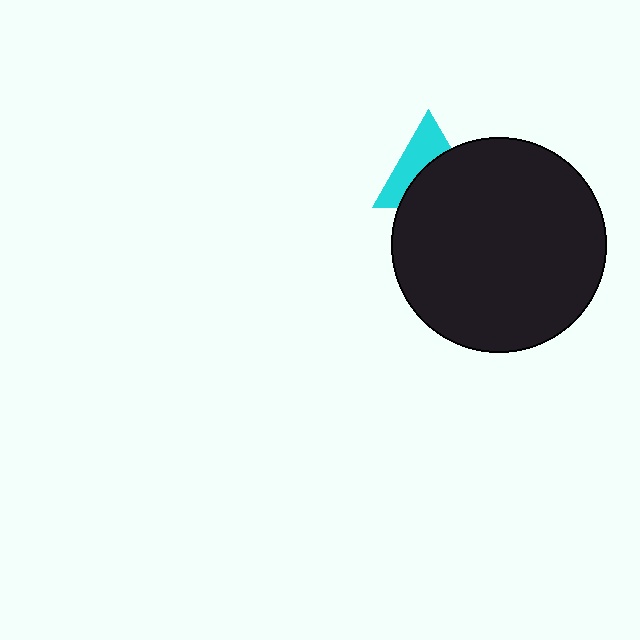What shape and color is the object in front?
The object in front is a black circle.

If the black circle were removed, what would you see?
You would see the complete cyan triangle.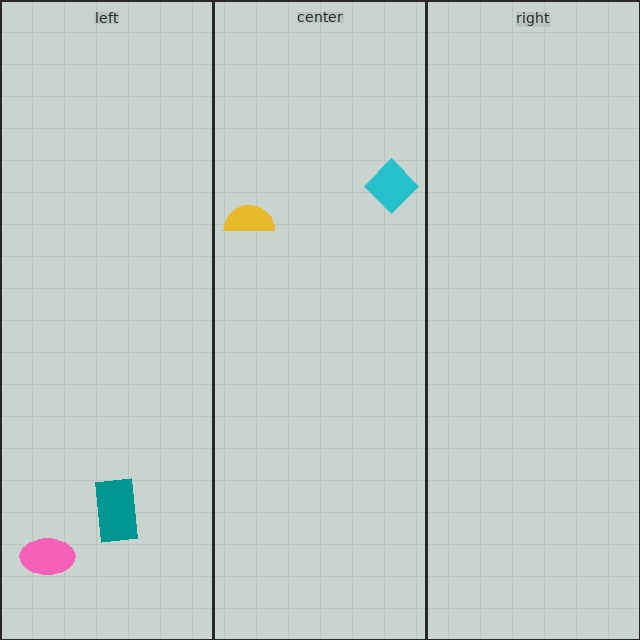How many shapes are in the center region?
2.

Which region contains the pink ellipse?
The left region.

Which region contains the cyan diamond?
The center region.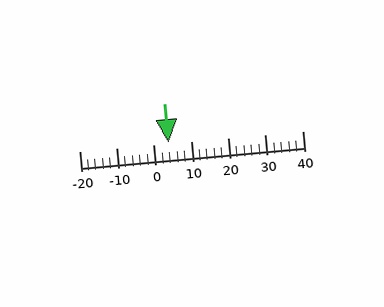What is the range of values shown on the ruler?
The ruler shows values from -20 to 40.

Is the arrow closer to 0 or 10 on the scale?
The arrow is closer to 0.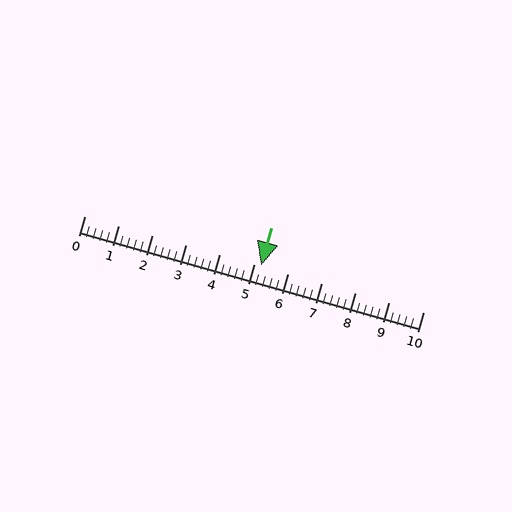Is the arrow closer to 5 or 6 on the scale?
The arrow is closer to 5.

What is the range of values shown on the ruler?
The ruler shows values from 0 to 10.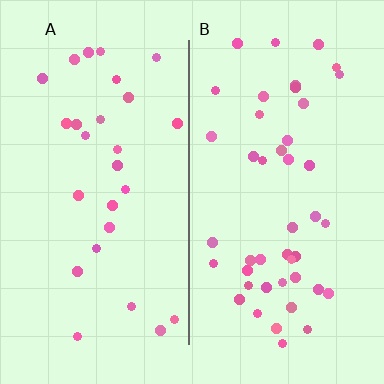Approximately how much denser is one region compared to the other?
Approximately 1.6× — region B over region A.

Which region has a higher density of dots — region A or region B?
B (the right).